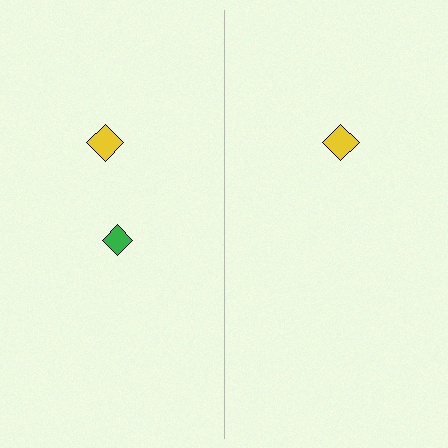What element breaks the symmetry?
A green diamond is missing from the right side.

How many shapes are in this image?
There are 3 shapes in this image.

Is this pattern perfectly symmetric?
No, the pattern is not perfectly symmetric. A green diamond is missing from the right side.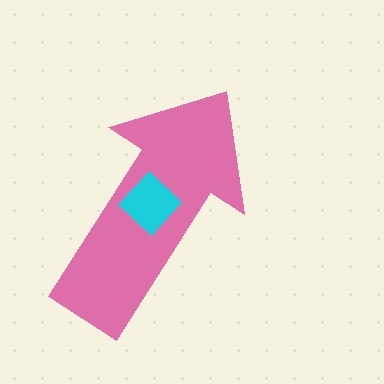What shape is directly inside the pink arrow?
The cyan diamond.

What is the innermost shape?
The cyan diamond.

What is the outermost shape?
The pink arrow.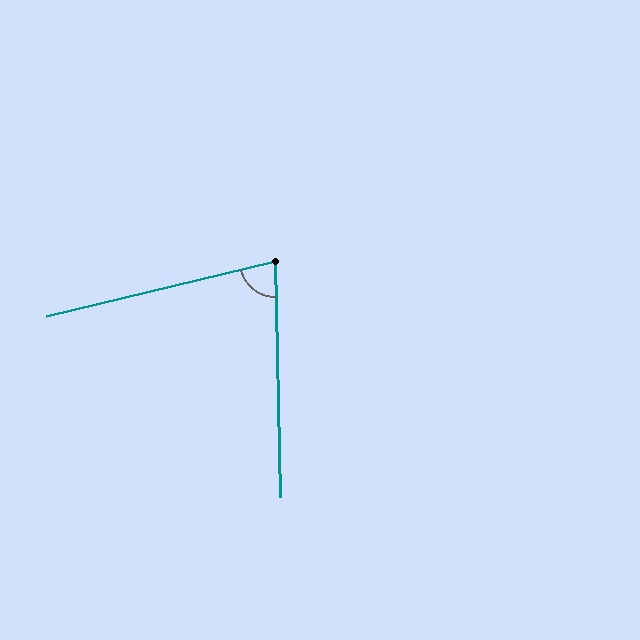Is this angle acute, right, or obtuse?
It is acute.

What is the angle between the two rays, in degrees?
Approximately 78 degrees.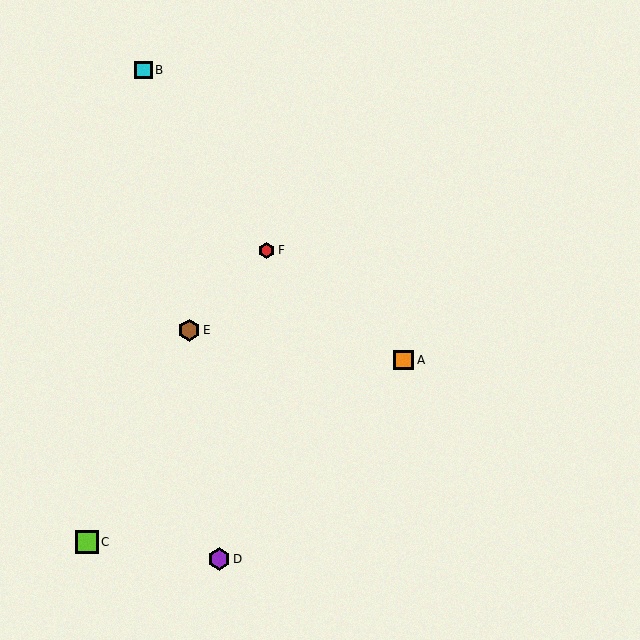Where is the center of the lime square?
The center of the lime square is at (87, 542).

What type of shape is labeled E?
Shape E is a brown hexagon.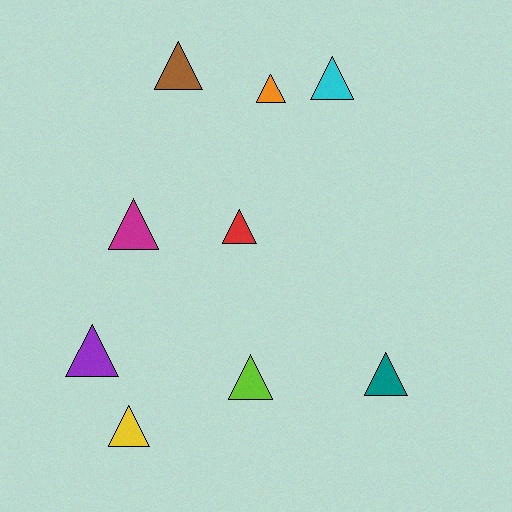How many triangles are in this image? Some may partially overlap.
There are 9 triangles.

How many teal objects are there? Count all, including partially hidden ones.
There is 1 teal object.